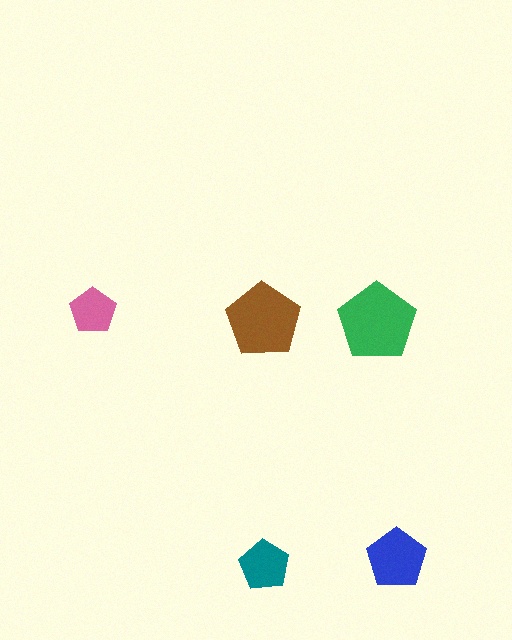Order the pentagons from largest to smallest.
the green one, the brown one, the blue one, the teal one, the pink one.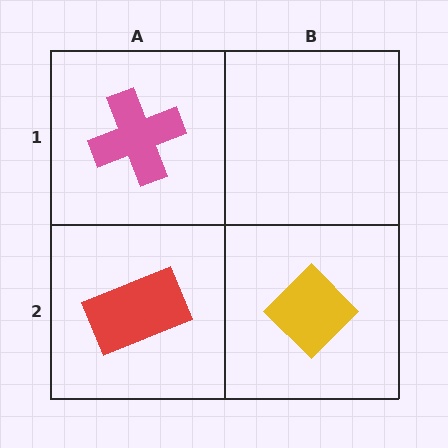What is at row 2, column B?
A yellow diamond.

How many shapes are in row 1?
1 shape.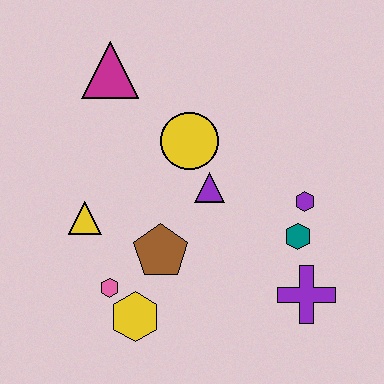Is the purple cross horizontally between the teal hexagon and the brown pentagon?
No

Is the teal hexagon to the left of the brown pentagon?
No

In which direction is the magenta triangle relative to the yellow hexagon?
The magenta triangle is above the yellow hexagon.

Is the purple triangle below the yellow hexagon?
No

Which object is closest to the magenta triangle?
The yellow circle is closest to the magenta triangle.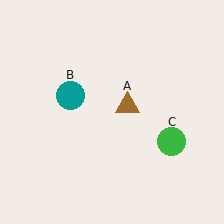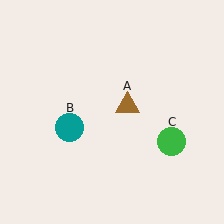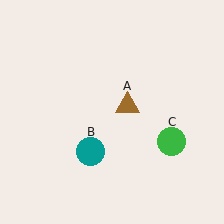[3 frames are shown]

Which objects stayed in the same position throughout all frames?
Brown triangle (object A) and green circle (object C) remained stationary.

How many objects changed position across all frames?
1 object changed position: teal circle (object B).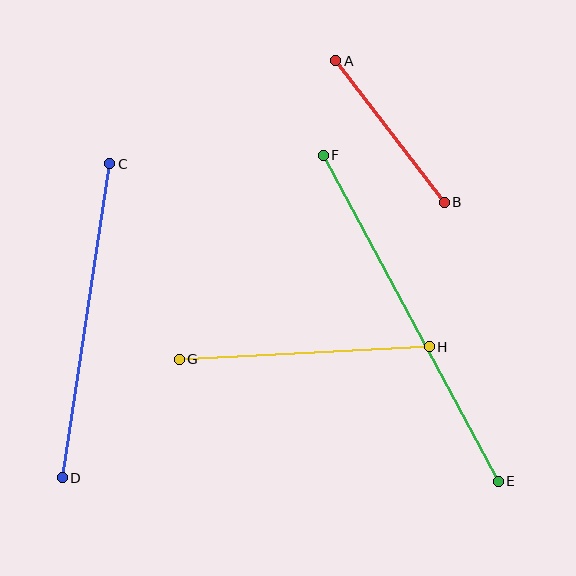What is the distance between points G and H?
The distance is approximately 250 pixels.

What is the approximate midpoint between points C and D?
The midpoint is at approximately (86, 321) pixels.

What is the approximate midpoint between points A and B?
The midpoint is at approximately (390, 132) pixels.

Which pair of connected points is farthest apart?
Points E and F are farthest apart.